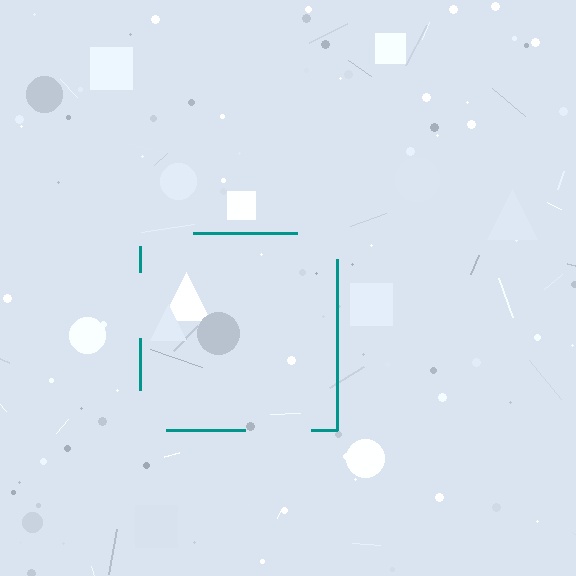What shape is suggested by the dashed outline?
The dashed outline suggests a square.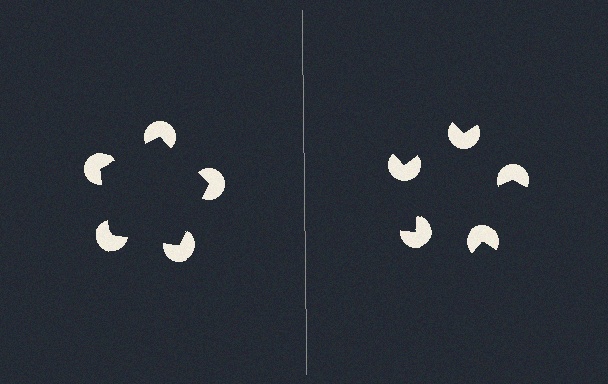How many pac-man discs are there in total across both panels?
10 — 5 on each side.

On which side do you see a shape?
An illusory pentagon appears on the left side. On the right side the wedge cuts are rotated, so no coherent shape forms.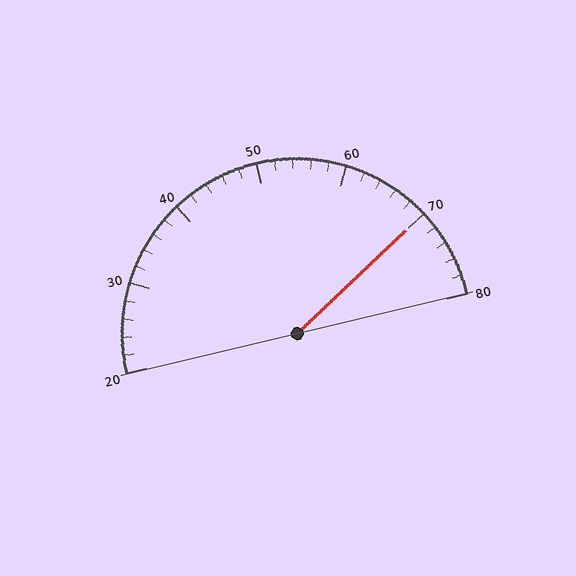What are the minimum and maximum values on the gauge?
The gauge ranges from 20 to 80.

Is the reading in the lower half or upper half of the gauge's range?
The reading is in the upper half of the range (20 to 80).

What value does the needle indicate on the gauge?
The needle indicates approximately 70.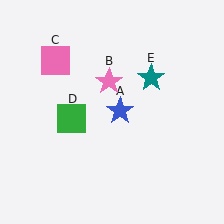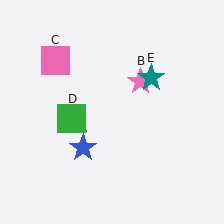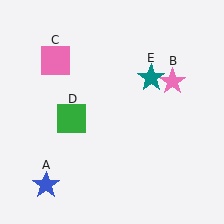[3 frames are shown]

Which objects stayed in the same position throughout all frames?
Pink square (object C) and green square (object D) and teal star (object E) remained stationary.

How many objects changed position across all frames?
2 objects changed position: blue star (object A), pink star (object B).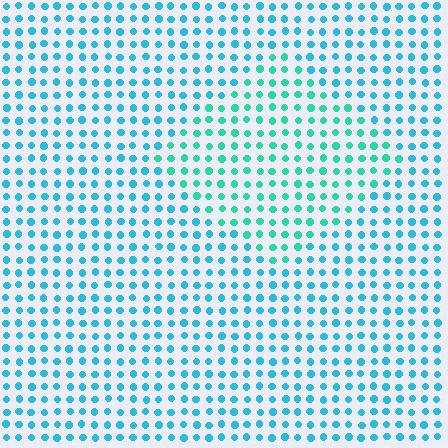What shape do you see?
I see a diamond.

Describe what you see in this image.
The image is filled with small cyan elements in a uniform arrangement. A diamond-shaped region is visible where the elements are tinted to a slightly different hue, forming a subtle color boundary.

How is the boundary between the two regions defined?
The boundary is defined purely by a slight shift in hue (about 29 degrees). Spacing, size, and orientation are identical on both sides.